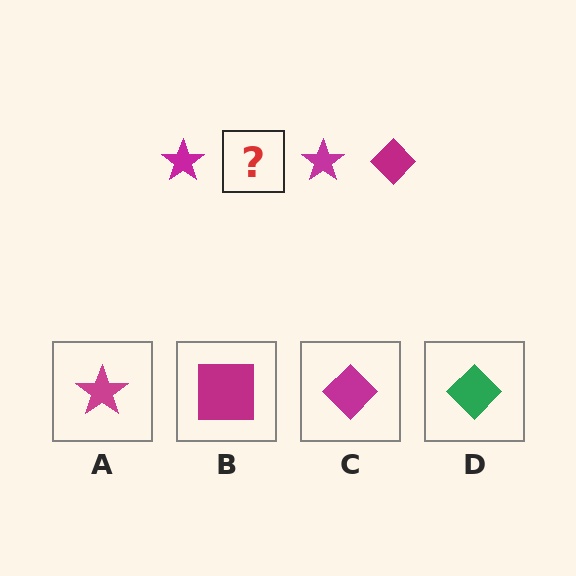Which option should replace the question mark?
Option C.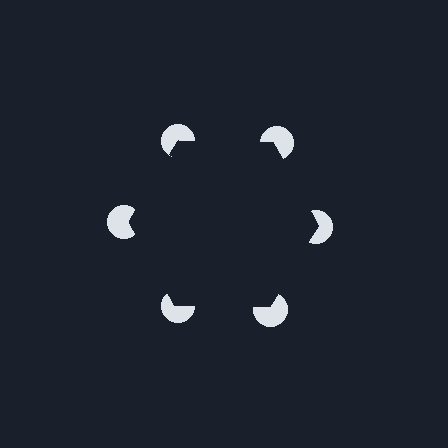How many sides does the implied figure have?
6 sides.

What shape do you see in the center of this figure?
An illusory hexagon — its edges are inferred from the aligned wedge cuts in the pac-man discs, not physically drawn.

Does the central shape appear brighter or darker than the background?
It typically appears slightly darker than the background, even though no actual brightness change is drawn.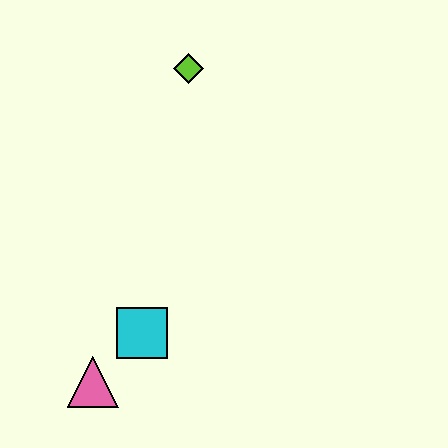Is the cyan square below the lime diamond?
Yes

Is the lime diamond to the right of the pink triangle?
Yes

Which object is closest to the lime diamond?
The cyan square is closest to the lime diamond.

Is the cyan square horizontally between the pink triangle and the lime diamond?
Yes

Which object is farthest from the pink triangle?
The lime diamond is farthest from the pink triangle.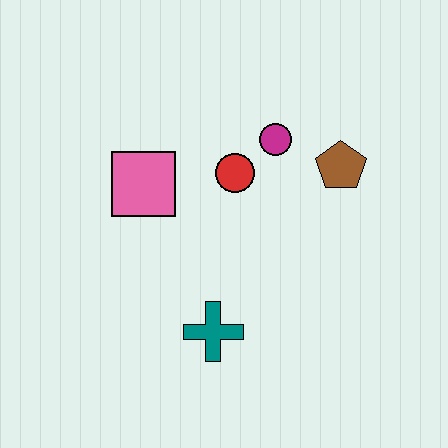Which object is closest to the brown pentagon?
The magenta circle is closest to the brown pentagon.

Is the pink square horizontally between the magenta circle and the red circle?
No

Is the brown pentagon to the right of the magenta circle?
Yes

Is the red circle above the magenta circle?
No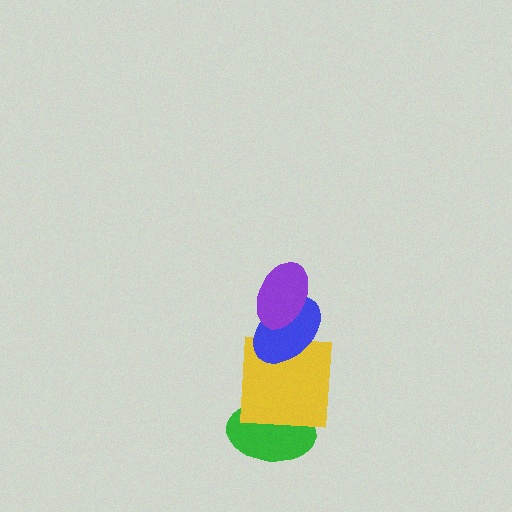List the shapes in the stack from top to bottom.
From top to bottom: the purple ellipse, the blue ellipse, the yellow square, the green ellipse.